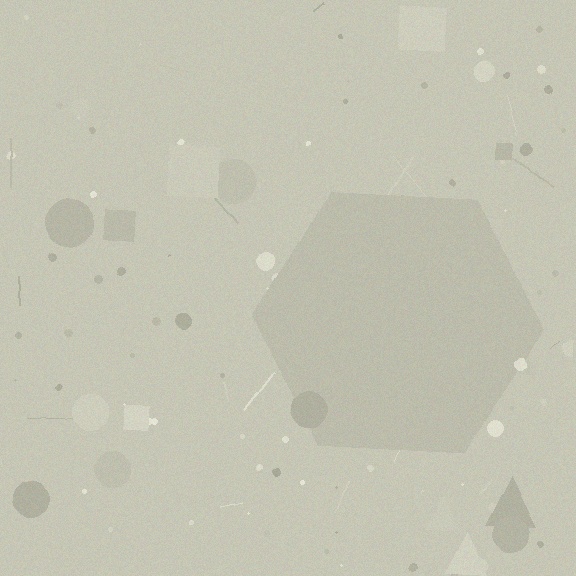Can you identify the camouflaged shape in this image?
The camouflaged shape is a hexagon.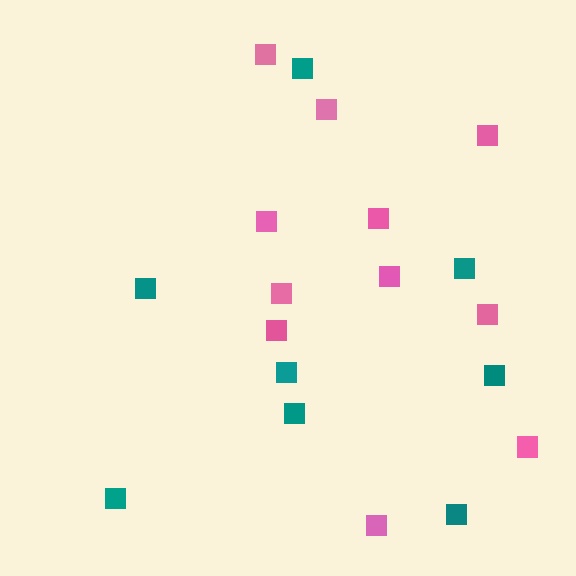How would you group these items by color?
There are 2 groups: one group of teal squares (8) and one group of pink squares (11).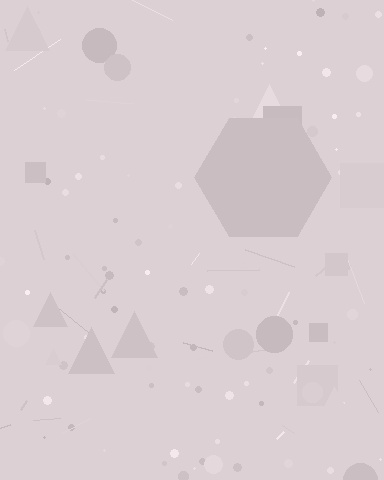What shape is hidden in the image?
A hexagon is hidden in the image.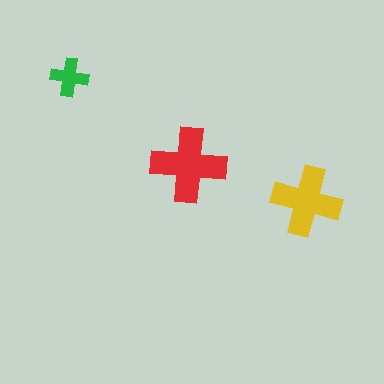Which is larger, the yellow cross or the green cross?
The yellow one.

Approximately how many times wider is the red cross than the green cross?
About 2 times wider.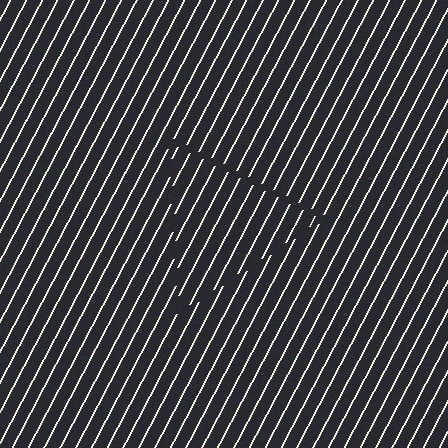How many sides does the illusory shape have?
3 sides — the line-ends trace a triangle.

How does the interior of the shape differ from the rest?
The interior of the shape contains the same grating, shifted by half a period — the contour is defined by the phase discontinuity where line-ends from the inner and outer gratings abut.